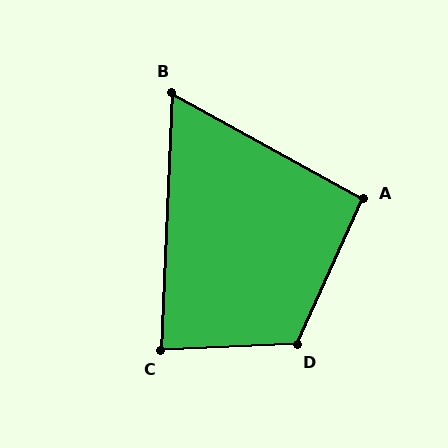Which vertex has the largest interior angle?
D, at approximately 116 degrees.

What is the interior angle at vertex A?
Approximately 95 degrees (approximately right).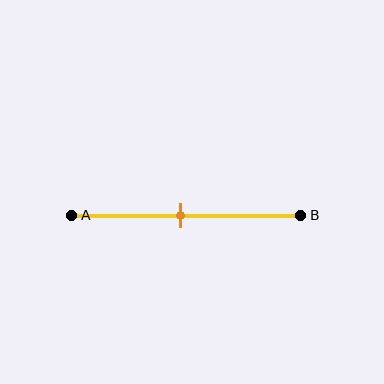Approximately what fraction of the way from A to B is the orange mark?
The orange mark is approximately 50% of the way from A to B.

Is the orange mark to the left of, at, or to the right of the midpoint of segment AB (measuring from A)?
The orange mark is approximately at the midpoint of segment AB.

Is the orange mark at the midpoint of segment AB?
Yes, the mark is approximately at the midpoint.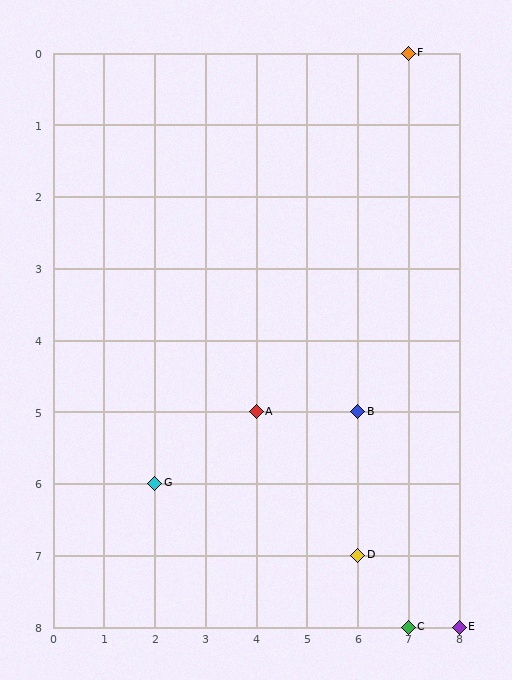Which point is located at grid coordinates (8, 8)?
Point E is at (8, 8).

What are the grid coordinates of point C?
Point C is at grid coordinates (7, 8).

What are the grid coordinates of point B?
Point B is at grid coordinates (6, 5).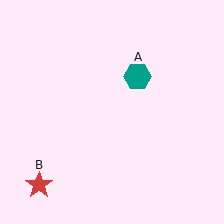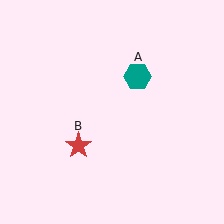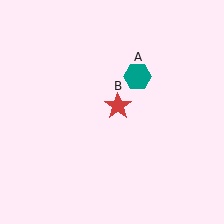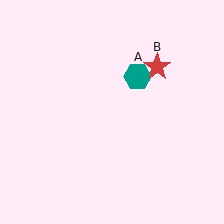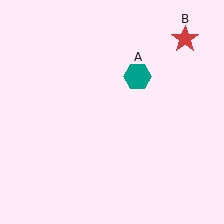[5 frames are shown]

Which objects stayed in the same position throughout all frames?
Teal hexagon (object A) remained stationary.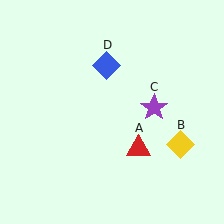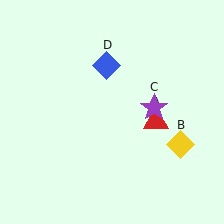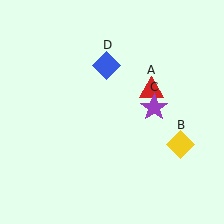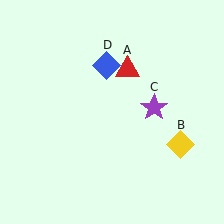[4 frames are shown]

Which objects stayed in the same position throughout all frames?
Yellow diamond (object B) and purple star (object C) and blue diamond (object D) remained stationary.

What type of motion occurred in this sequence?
The red triangle (object A) rotated counterclockwise around the center of the scene.